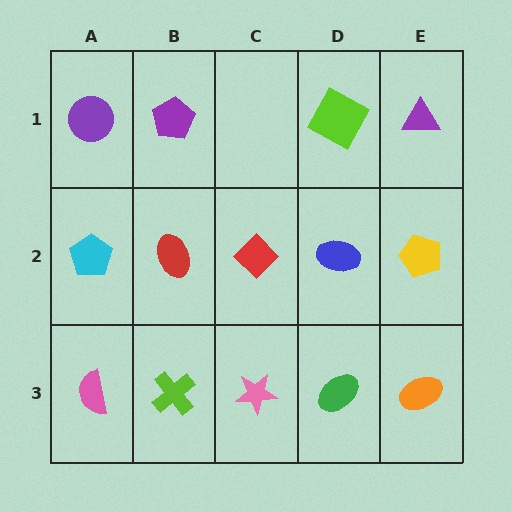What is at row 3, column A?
A pink semicircle.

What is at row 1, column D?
A lime square.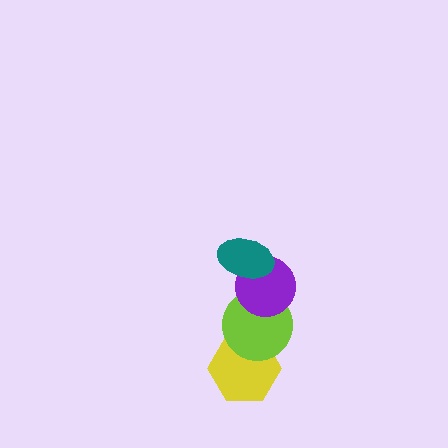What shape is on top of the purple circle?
The teal ellipse is on top of the purple circle.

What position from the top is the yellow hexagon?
The yellow hexagon is 4th from the top.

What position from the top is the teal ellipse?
The teal ellipse is 1st from the top.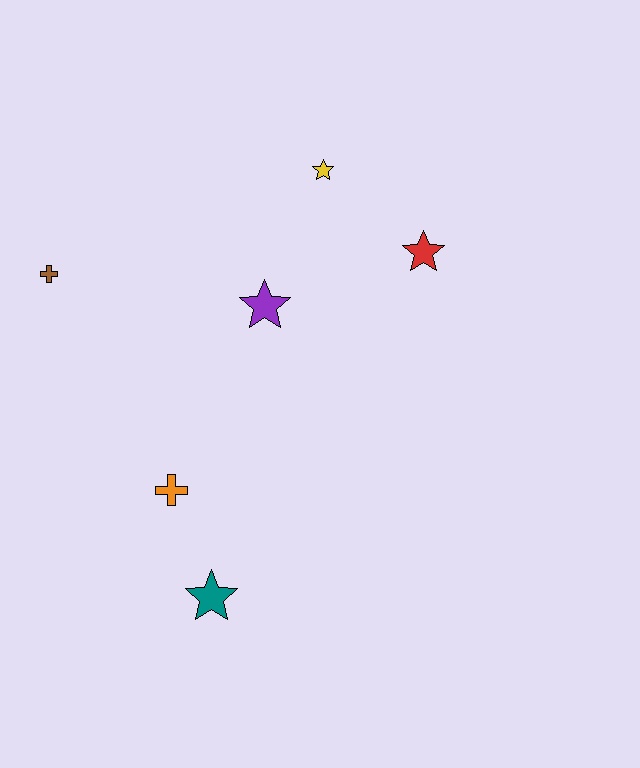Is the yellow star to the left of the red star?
Yes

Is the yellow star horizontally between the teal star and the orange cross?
No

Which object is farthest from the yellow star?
The teal star is farthest from the yellow star.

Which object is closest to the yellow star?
The red star is closest to the yellow star.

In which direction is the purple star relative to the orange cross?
The purple star is above the orange cross.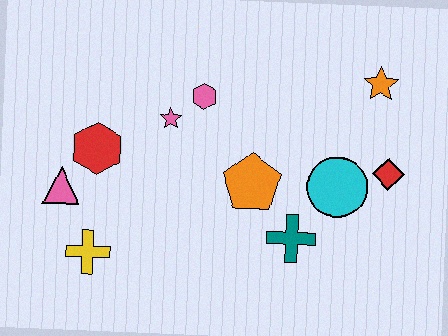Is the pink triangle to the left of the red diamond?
Yes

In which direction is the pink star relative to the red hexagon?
The pink star is to the right of the red hexagon.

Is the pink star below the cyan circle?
No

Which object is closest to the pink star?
The pink hexagon is closest to the pink star.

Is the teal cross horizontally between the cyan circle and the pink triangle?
Yes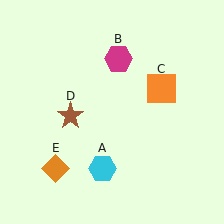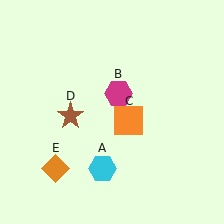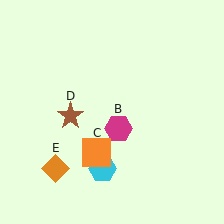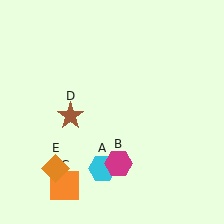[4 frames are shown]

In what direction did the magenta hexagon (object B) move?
The magenta hexagon (object B) moved down.